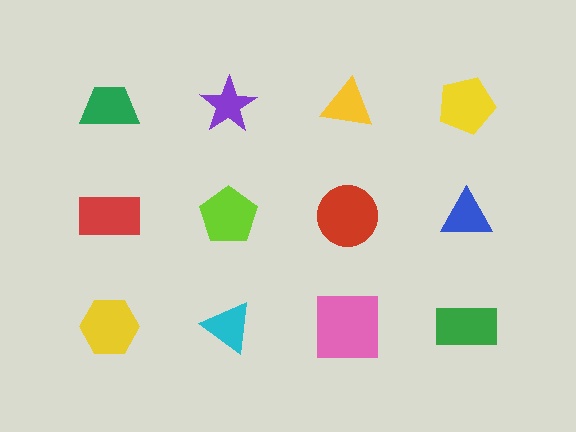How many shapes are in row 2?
4 shapes.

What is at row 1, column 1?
A green trapezoid.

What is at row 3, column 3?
A pink square.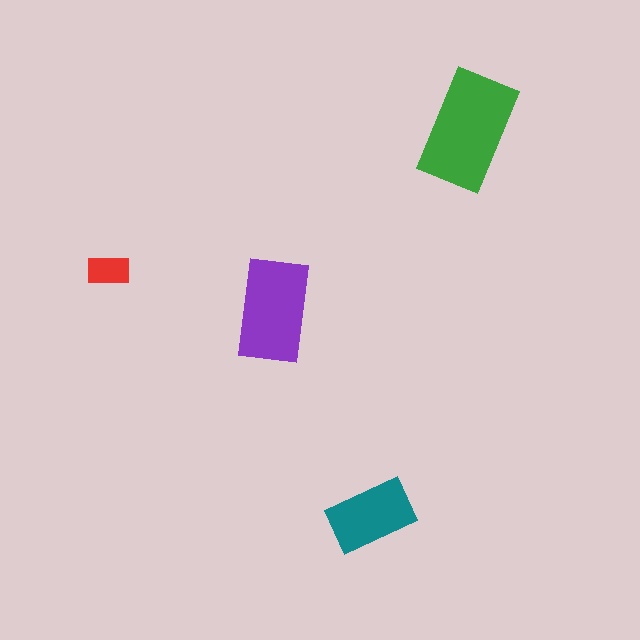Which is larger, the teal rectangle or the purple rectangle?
The purple one.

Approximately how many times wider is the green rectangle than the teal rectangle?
About 1.5 times wider.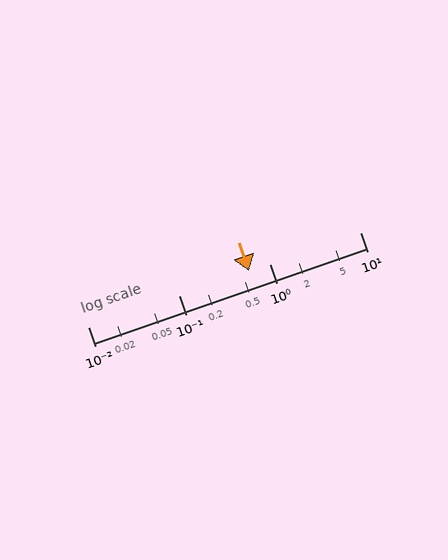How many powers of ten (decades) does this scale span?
The scale spans 3 decades, from 0.01 to 10.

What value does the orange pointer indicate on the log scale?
The pointer indicates approximately 0.6.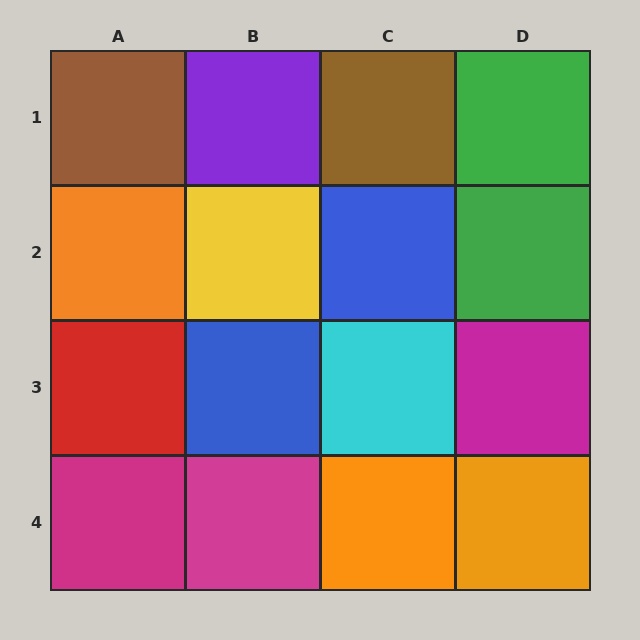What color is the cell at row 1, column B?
Purple.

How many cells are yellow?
1 cell is yellow.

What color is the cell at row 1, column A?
Brown.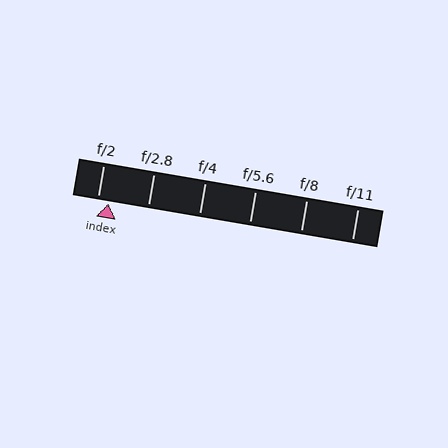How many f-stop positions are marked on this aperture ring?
There are 6 f-stop positions marked.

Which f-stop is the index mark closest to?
The index mark is closest to f/2.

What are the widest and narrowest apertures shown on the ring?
The widest aperture shown is f/2 and the narrowest is f/11.